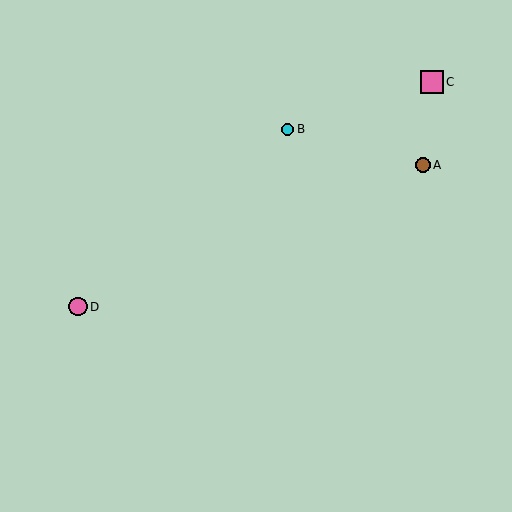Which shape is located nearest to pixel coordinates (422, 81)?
The pink square (labeled C) at (432, 82) is nearest to that location.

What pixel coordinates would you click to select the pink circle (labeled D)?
Click at (78, 307) to select the pink circle D.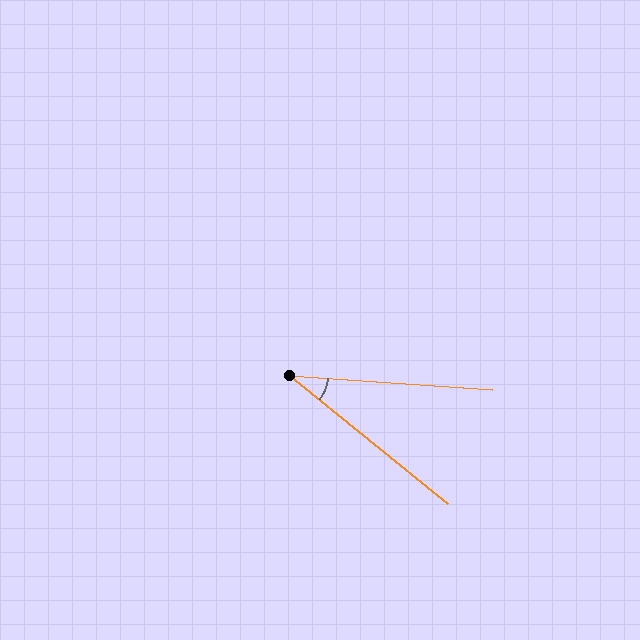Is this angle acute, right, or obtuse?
It is acute.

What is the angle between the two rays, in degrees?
Approximately 35 degrees.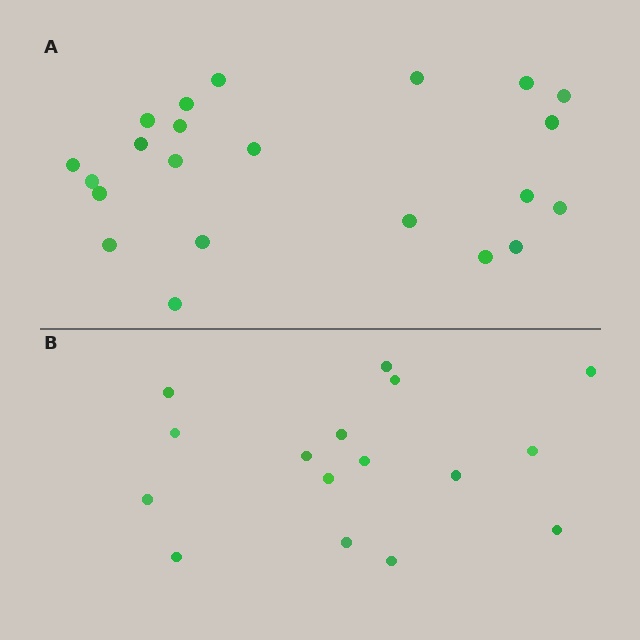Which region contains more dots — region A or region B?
Region A (the top region) has more dots.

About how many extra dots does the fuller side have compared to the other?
Region A has about 6 more dots than region B.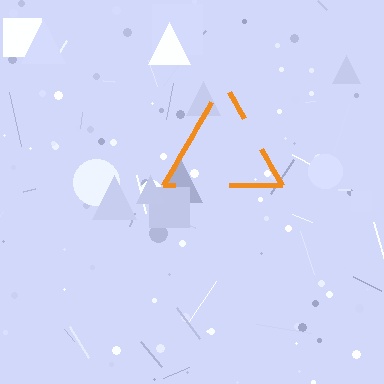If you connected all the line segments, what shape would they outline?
They would outline a triangle.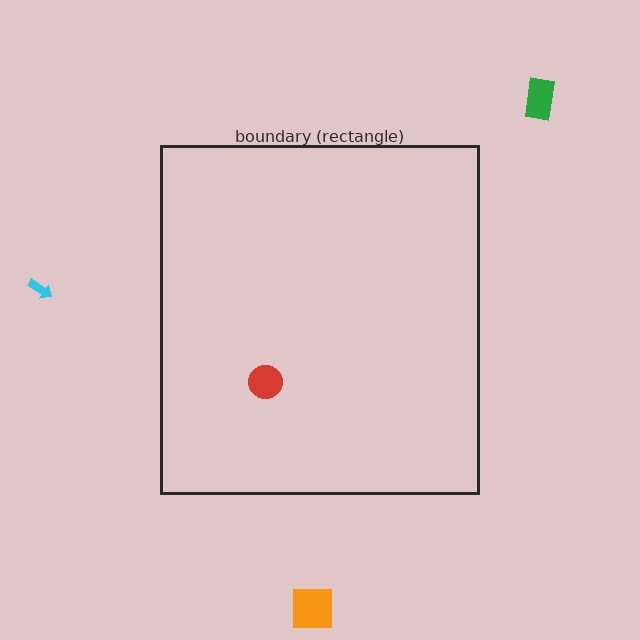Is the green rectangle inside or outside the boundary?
Outside.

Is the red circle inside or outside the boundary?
Inside.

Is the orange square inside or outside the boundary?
Outside.